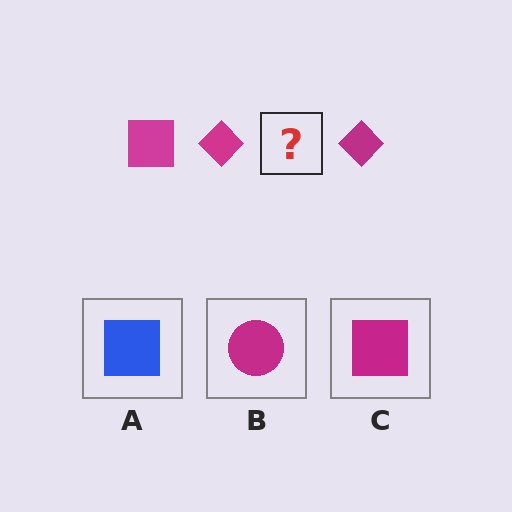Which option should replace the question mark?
Option C.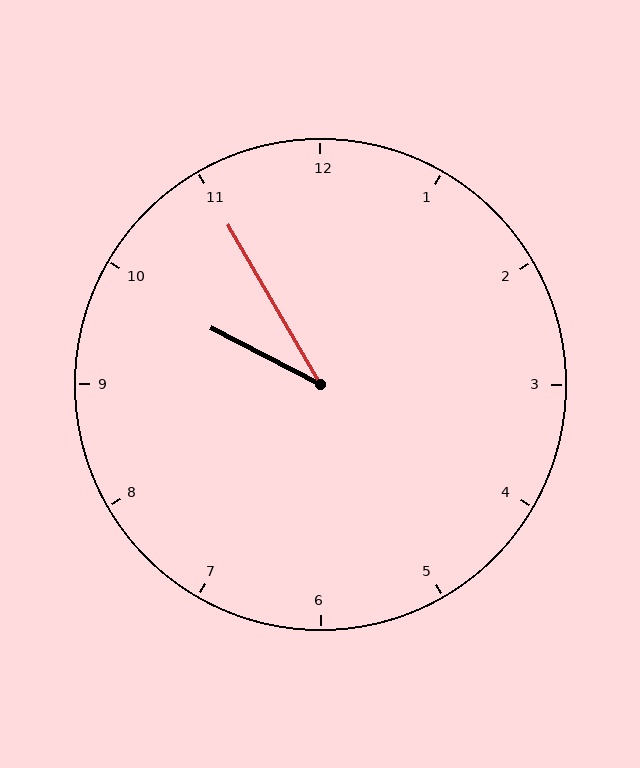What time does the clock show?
9:55.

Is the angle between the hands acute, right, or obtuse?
It is acute.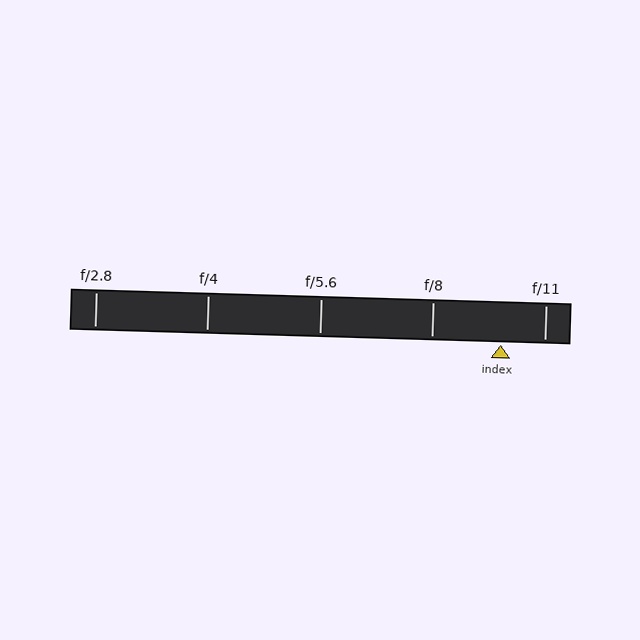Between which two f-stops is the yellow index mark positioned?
The index mark is between f/8 and f/11.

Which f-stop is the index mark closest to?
The index mark is closest to f/11.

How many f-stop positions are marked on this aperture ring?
There are 5 f-stop positions marked.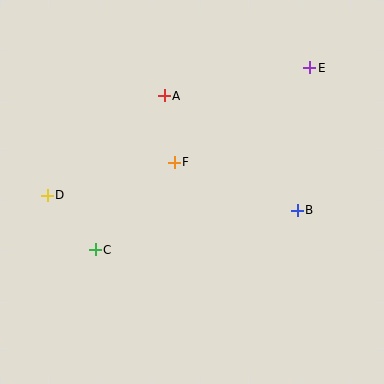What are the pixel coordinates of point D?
Point D is at (47, 195).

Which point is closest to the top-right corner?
Point E is closest to the top-right corner.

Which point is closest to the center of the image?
Point F at (174, 162) is closest to the center.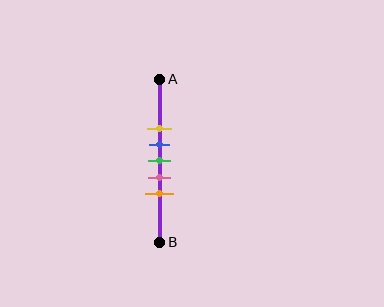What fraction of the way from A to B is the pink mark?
The pink mark is approximately 60% (0.6) of the way from A to B.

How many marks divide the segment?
There are 5 marks dividing the segment.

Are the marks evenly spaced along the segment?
Yes, the marks are approximately evenly spaced.